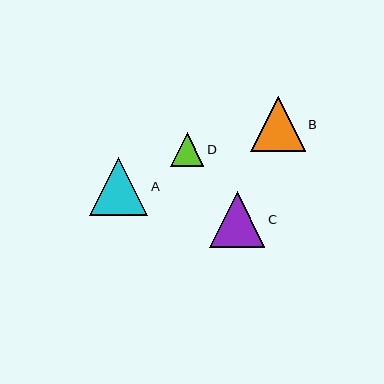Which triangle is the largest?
Triangle A is the largest with a size of approximately 58 pixels.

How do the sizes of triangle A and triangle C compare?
Triangle A and triangle C are approximately the same size.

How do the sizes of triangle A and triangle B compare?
Triangle A and triangle B are approximately the same size.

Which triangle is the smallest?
Triangle D is the smallest with a size of approximately 34 pixels.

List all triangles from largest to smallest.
From largest to smallest: A, C, B, D.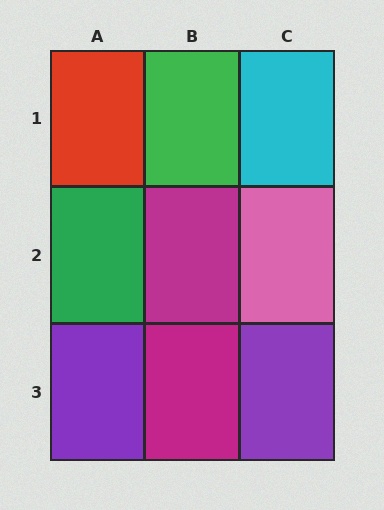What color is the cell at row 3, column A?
Purple.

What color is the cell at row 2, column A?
Green.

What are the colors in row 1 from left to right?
Red, green, cyan.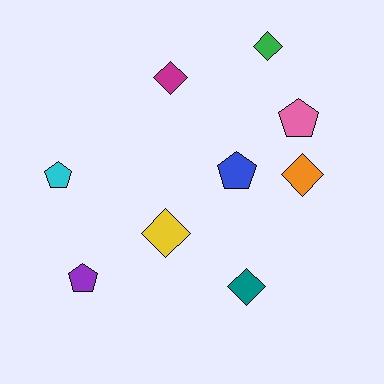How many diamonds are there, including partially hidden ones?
There are 5 diamonds.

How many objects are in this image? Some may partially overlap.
There are 9 objects.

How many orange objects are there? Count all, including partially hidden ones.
There is 1 orange object.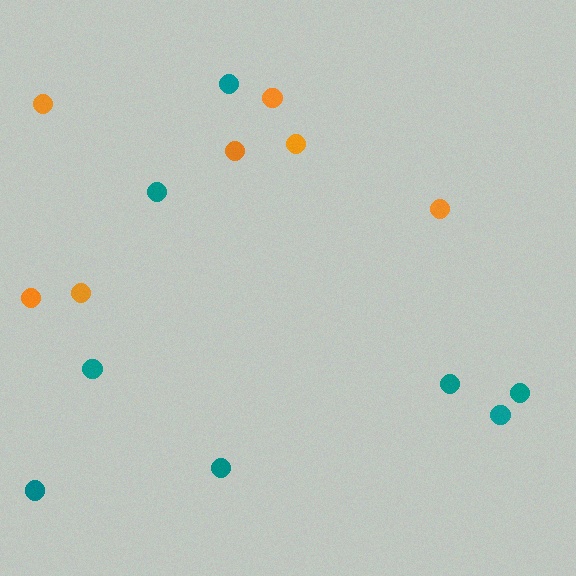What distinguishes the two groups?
There are 2 groups: one group of teal circles (8) and one group of orange circles (7).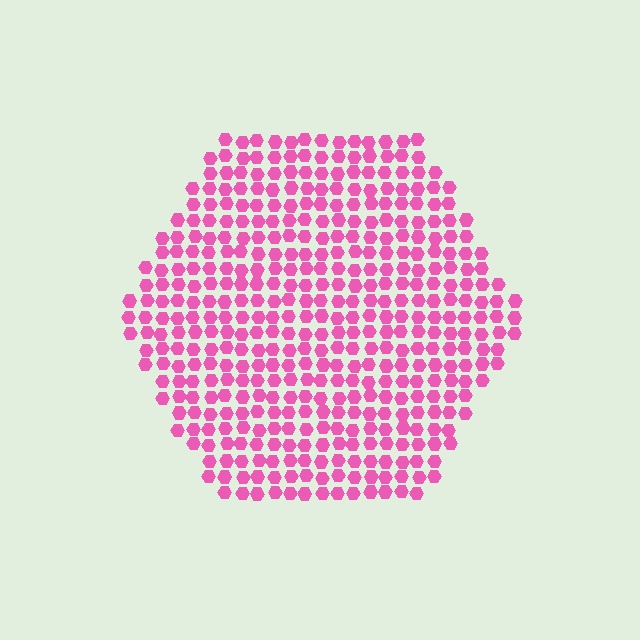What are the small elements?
The small elements are hexagons.